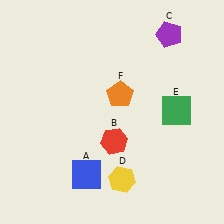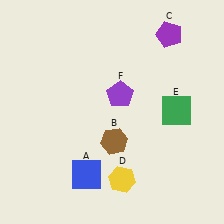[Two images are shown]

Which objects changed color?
B changed from red to brown. F changed from orange to purple.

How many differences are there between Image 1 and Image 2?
There are 2 differences between the two images.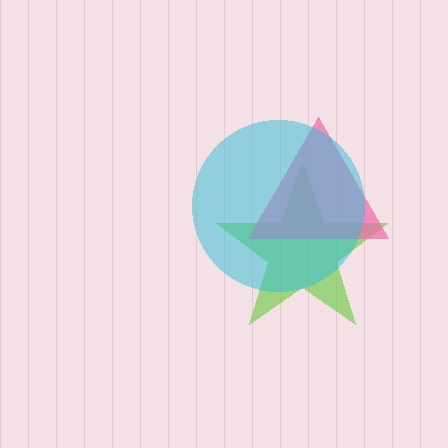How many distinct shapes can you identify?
There are 3 distinct shapes: a lime star, a pink triangle, a cyan circle.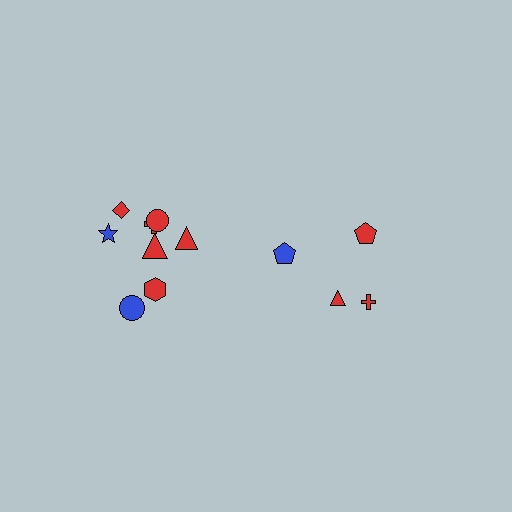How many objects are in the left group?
There are 8 objects.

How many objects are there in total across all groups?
There are 12 objects.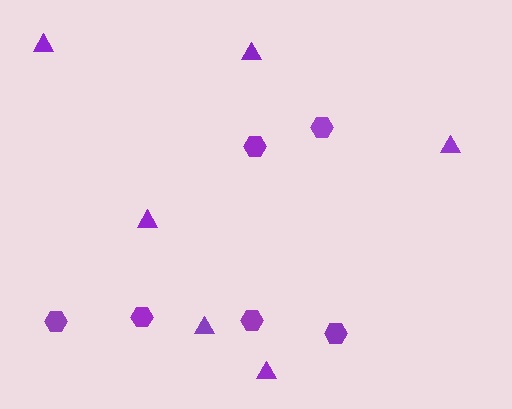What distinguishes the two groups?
There are 2 groups: one group of hexagons (6) and one group of triangles (6).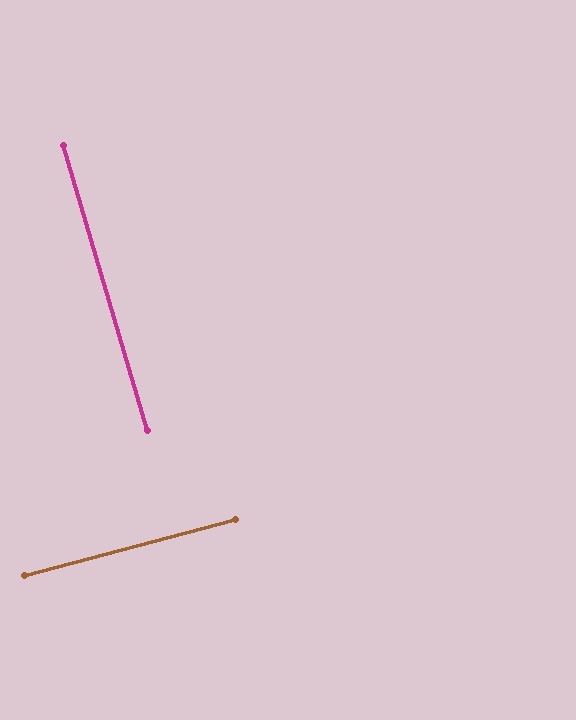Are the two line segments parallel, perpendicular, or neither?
Perpendicular — they meet at approximately 88°.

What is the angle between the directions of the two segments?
Approximately 88 degrees.